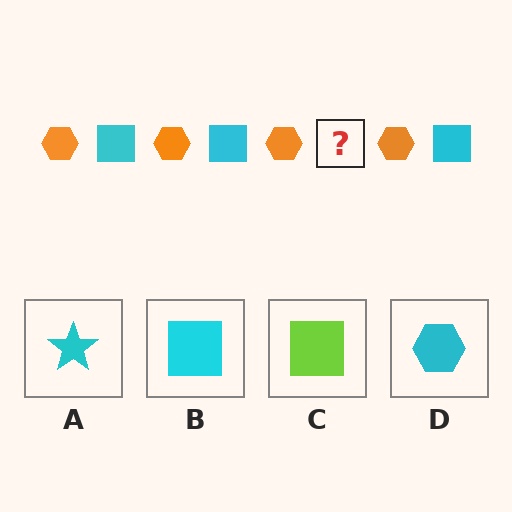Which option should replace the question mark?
Option B.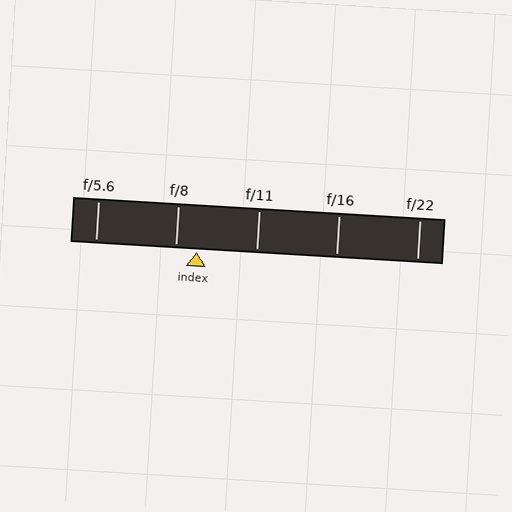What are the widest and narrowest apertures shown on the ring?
The widest aperture shown is f/5.6 and the narrowest is f/22.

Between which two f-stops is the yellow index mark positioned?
The index mark is between f/8 and f/11.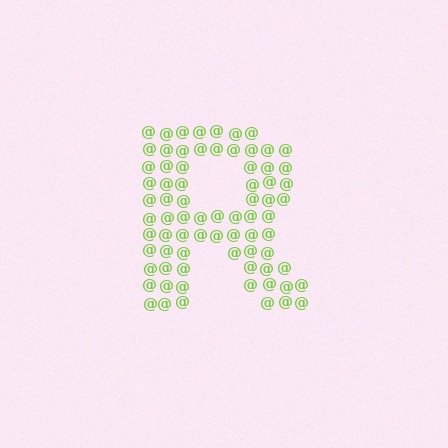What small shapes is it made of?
It is made of small at signs.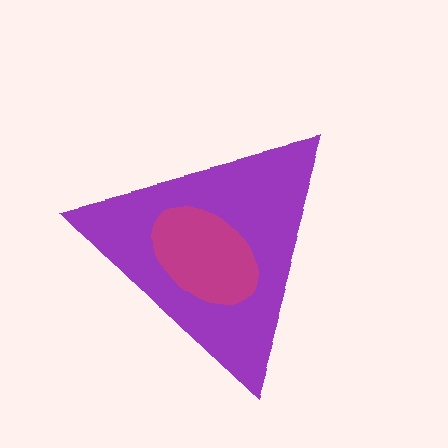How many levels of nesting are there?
2.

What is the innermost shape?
The magenta ellipse.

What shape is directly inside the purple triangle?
The magenta ellipse.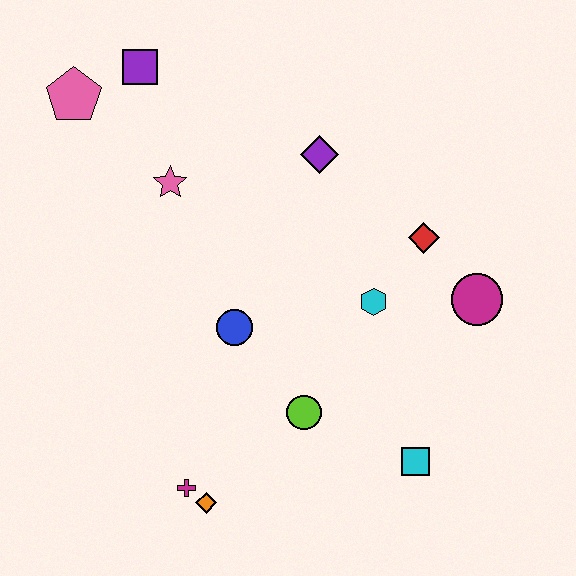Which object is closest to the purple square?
The pink pentagon is closest to the purple square.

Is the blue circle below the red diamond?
Yes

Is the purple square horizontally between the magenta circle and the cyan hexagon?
No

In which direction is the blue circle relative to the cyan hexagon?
The blue circle is to the left of the cyan hexagon.